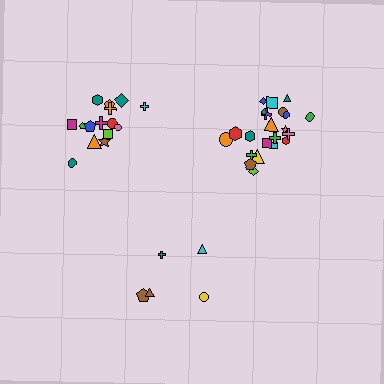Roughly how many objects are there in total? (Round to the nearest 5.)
Roughly 40 objects in total.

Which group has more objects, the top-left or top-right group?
The top-right group.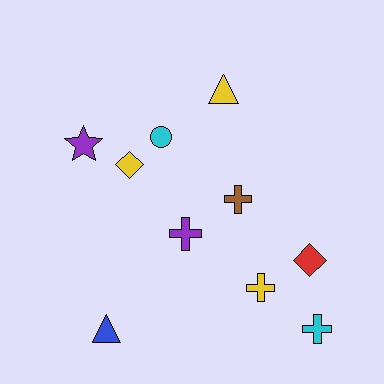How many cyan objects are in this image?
There are 2 cyan objects.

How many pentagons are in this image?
There are no pentagons.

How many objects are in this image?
There are 10 objects.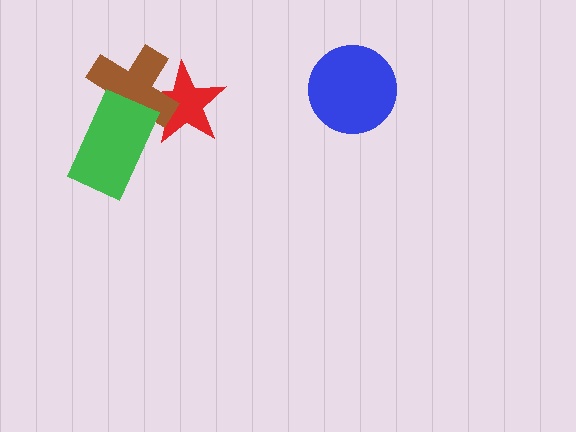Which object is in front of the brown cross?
The green rectangle is in front of the brown cross.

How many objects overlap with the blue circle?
0 objects overlap with the blue circle.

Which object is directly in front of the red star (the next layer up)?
The brown cross is directly in front of the red star.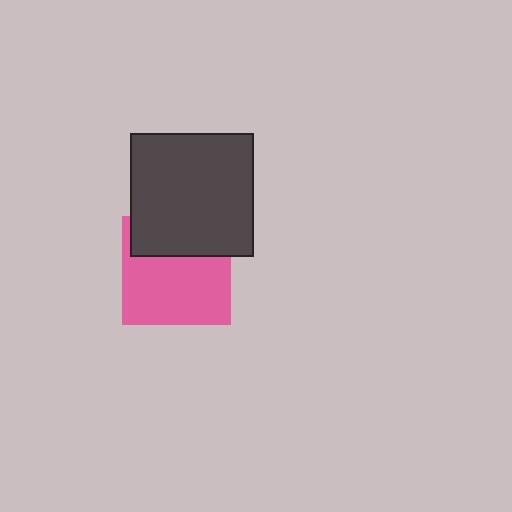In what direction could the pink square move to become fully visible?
The pink square could move down. That would shift it out from behind the dark gray square entirely.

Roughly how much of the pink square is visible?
About half of it is visible (roughly 65%).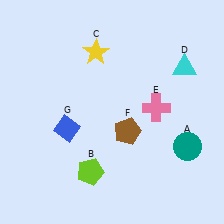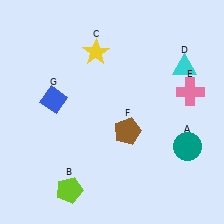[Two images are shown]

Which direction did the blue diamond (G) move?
The blue diamond (G) moved up.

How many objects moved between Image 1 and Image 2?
3 objects moved between the two images.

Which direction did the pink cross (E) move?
The pink cross (E) moved right.